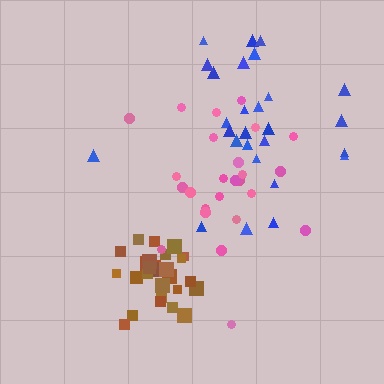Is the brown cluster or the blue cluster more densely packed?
Brown.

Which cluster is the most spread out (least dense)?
Blue.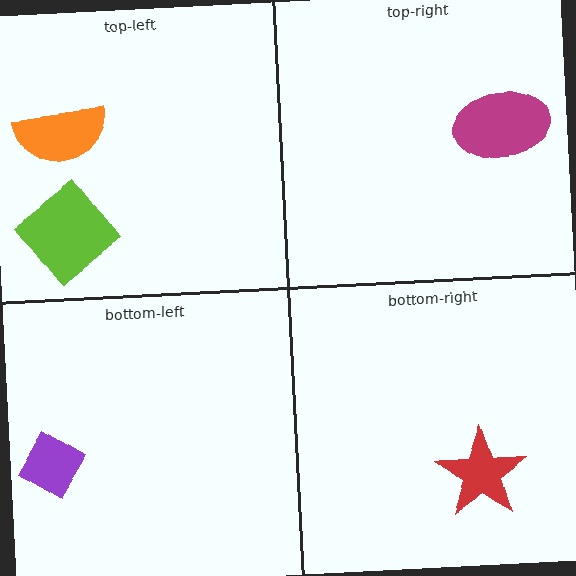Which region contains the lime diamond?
The top-left region.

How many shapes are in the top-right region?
1.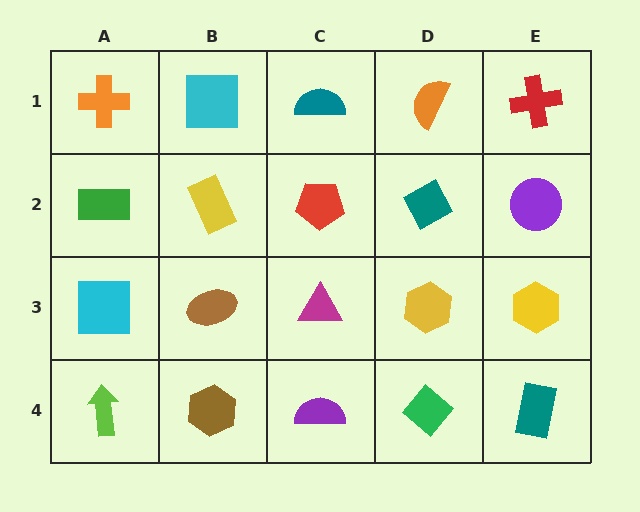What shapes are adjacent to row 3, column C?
A red pentagon (row 2, column C), a purple semicircle (row 4, column C), a brown ellipse (row 3, column B), a yellow hexagon (row 3, column D).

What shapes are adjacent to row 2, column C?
A teal semicircle (row 1, column C), a magenta triangle (row 3, column C), a yellow rectangle (row 2, column B), a teal diamond (row 2, column D).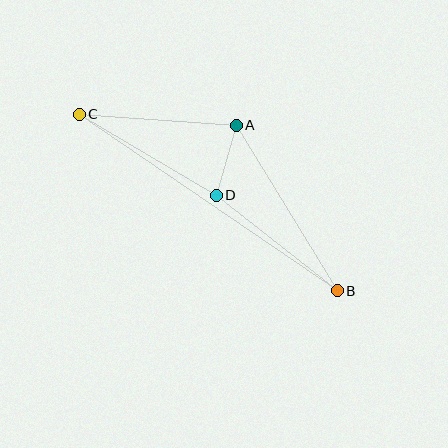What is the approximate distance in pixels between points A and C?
The distance between A and C is approximately 157 pixels.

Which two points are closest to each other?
Points A and D are closest to each other.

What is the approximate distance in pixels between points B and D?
The distance between B and D is approximately 154 pixels.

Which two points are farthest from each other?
Points B and C are farthest from each other.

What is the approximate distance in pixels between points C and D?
The distance between C and D is approximately 159 pixels.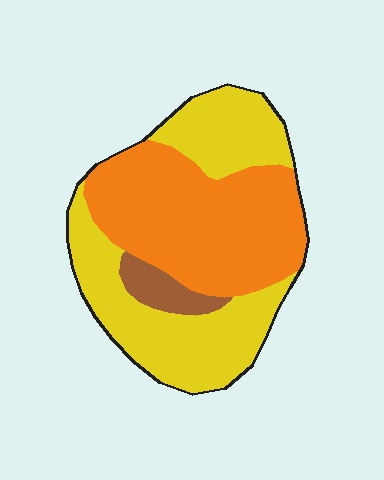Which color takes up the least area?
Brown, at roughly 5%.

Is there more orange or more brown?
Orange.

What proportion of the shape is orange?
Orange covers around 45% of the shape.